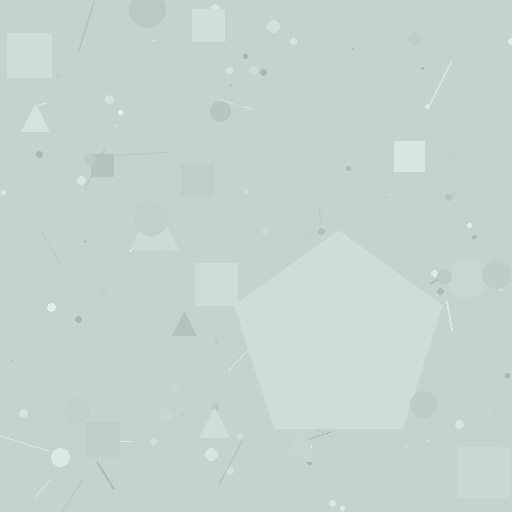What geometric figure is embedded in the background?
A pentagon is embedded in the background.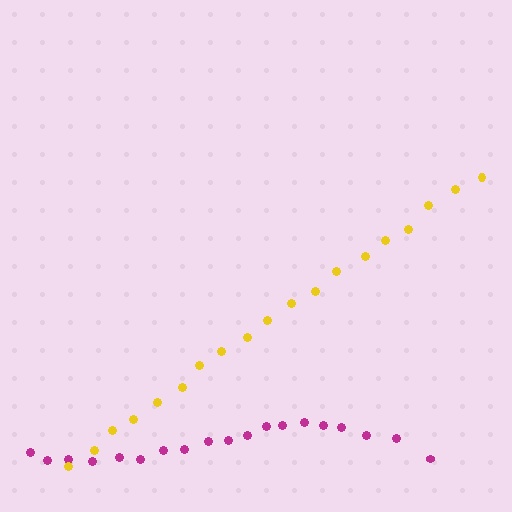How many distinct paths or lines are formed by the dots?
There are 2 distinct paths.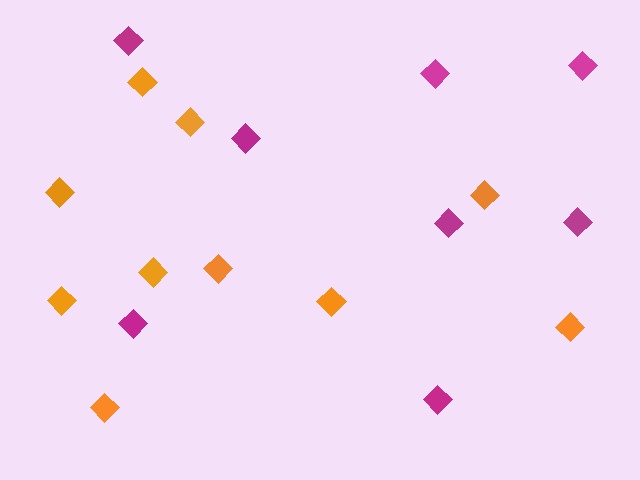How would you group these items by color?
There are 2 groups: one group of magenta diamonds (8) and one group of orange diamonds (10).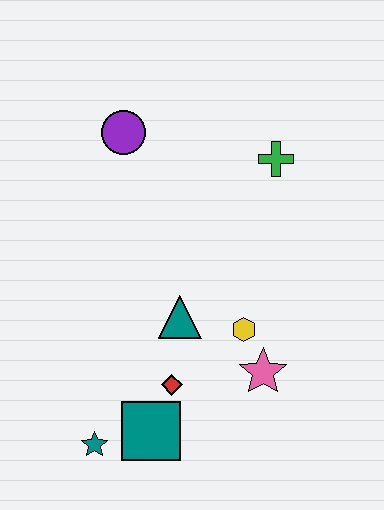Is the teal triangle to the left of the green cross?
Yes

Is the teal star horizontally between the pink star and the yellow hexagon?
No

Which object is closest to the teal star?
The teal square is closest to the teal star.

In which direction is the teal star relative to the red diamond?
The teal star is to the left of the red diamond.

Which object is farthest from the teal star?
The green cross is farthest from the teal star.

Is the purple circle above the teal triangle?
Yes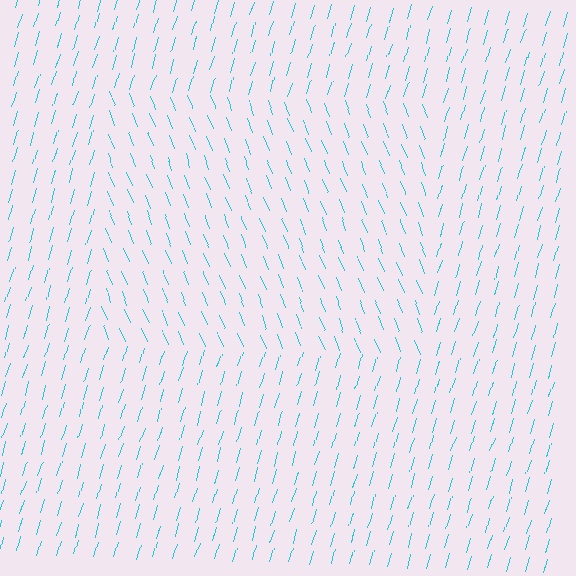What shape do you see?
I see a rectangle.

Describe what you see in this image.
The image is filled with small cyan line segments. A rectangle region in the image has lines oriented differently from the surrounding lines, creating a visible texture boundary.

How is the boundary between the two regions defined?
The boundary is defined purely by a change in line orientation (approximately 39 degrees difference). All lines are the same color and thickness.